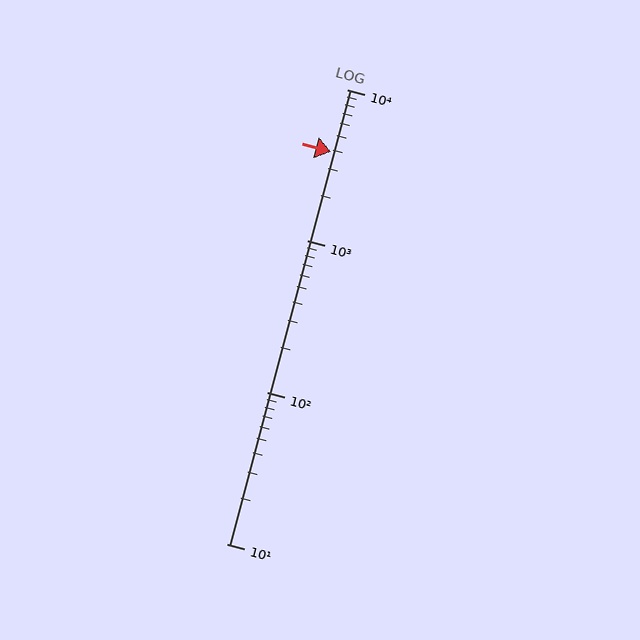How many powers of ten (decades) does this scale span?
The scale spans 3 decades, from 10 to 10000.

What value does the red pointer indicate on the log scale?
The pointer indicates approximately 3900.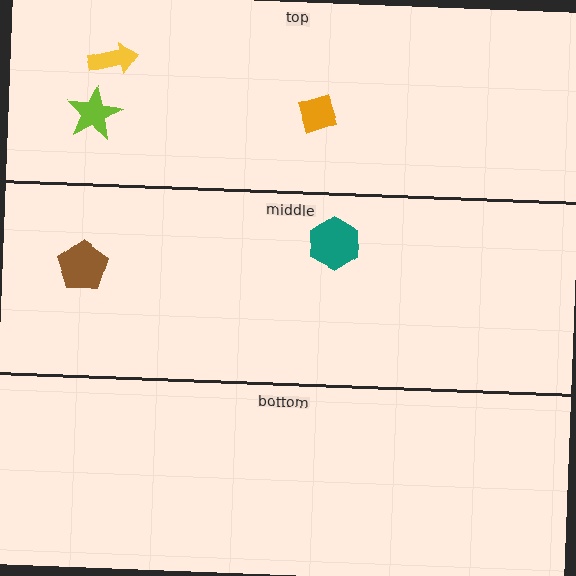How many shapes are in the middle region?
2.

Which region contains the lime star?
The top region.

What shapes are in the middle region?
The brown pentagon, the teal hexagon.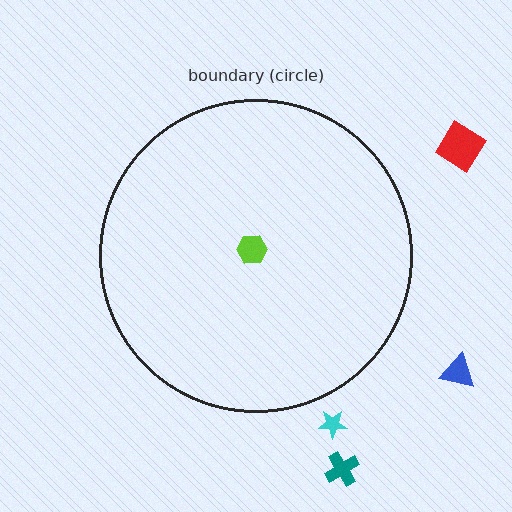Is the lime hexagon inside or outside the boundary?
Inside.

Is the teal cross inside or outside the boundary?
Outside.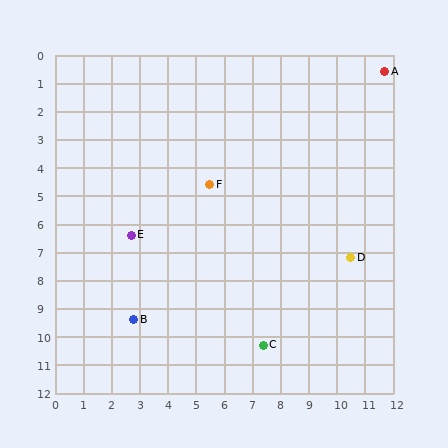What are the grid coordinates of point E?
Point E is at approximately (2.7, 6.4).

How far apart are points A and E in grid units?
Points A and E are about 10.7 grid units apart.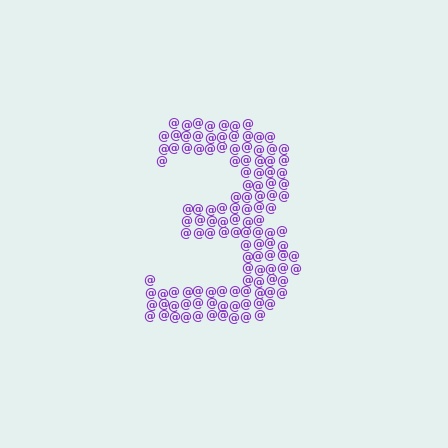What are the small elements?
The small elements are at signs.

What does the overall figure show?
The overall figure shows the digit 3.